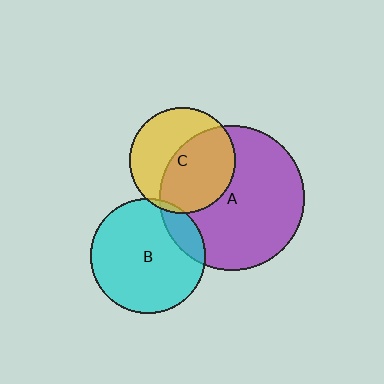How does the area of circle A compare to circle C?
Approximately 1.9 times.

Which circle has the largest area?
Circle A (purple).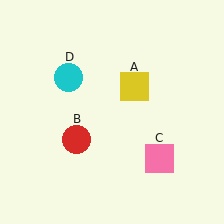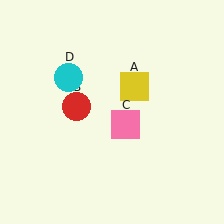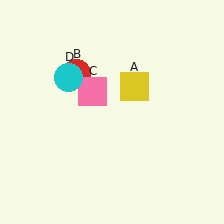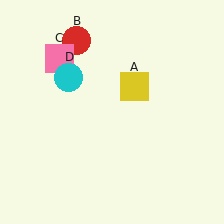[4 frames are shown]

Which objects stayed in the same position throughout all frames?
Yellow square (object A) and cyan circle (object D) remained stationary.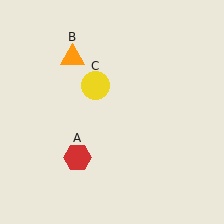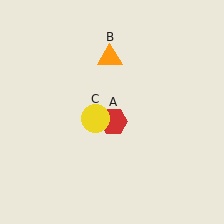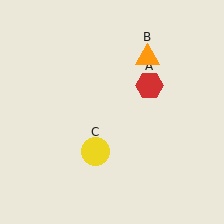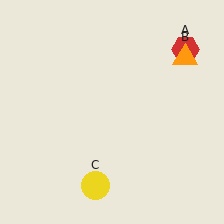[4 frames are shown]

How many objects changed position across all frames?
3 objects changed position: red hexagon (object A), orange triangle (object B), yellow circle (object C).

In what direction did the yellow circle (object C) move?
The yellow circle (object C) moved down.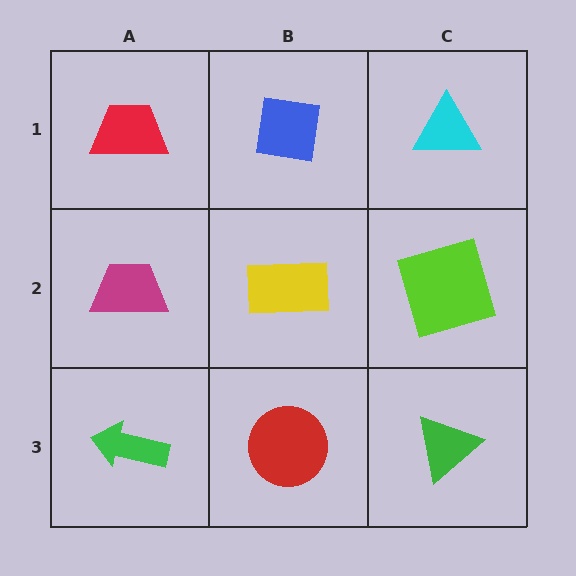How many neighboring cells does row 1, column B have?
3.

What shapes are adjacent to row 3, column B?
A yellow rectangle (row 2, column B), a green arrow (row 3, column A), a green triangle (row 3, column C).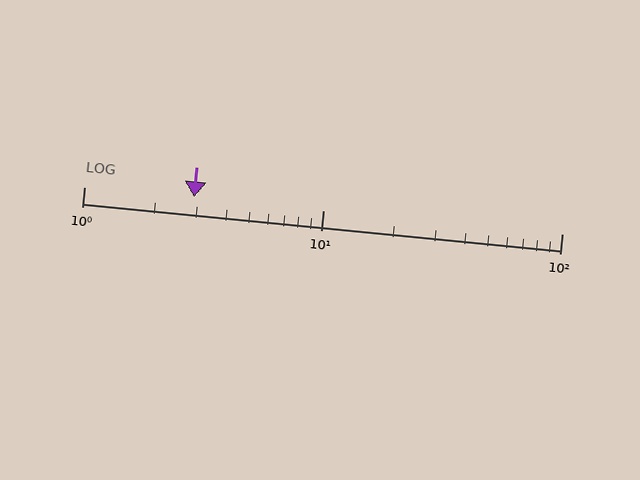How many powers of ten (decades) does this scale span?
The scale spans 2 decades, from 1 to 100.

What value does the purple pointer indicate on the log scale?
The pointer indicates approximately 2.9.